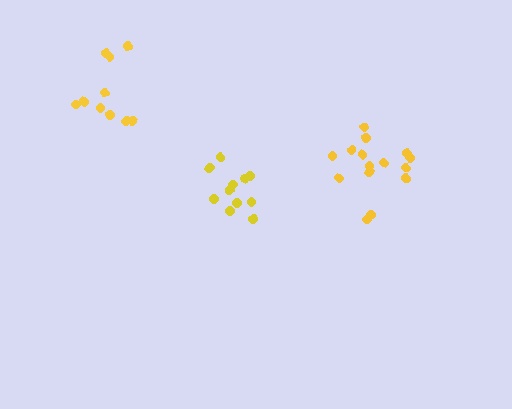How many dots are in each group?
Group 1: 15 dots, Group 2: 11 dots, Group 3: 10 dots (36 total).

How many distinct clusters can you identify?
There are 3 distinct clusters.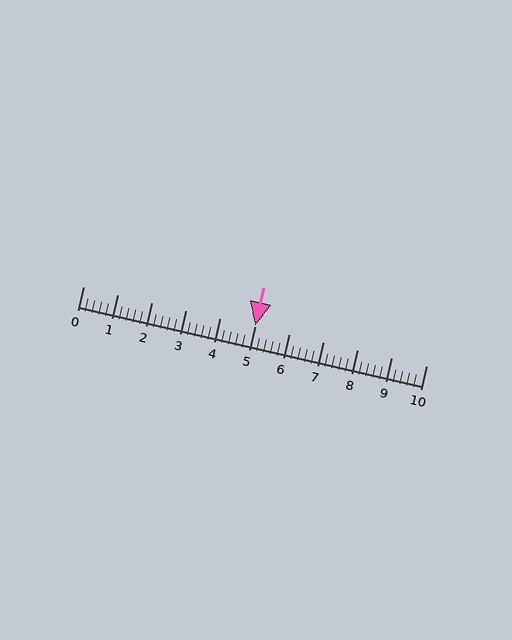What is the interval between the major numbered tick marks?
The major tick marks are spaced 1 units apart.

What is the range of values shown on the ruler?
The ruler shows values from 0 to 10.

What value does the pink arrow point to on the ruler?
The pink arrow points to approximately 5.0.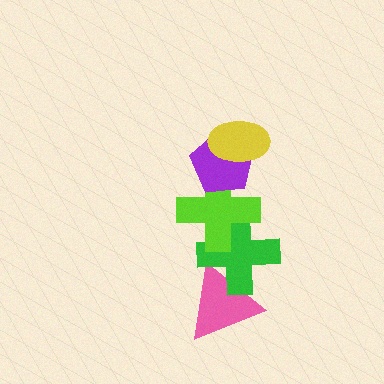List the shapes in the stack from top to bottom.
From top to bottom: the yellow ellipse, the purple pentagon, the lime cross, the green cross, the pink triangle.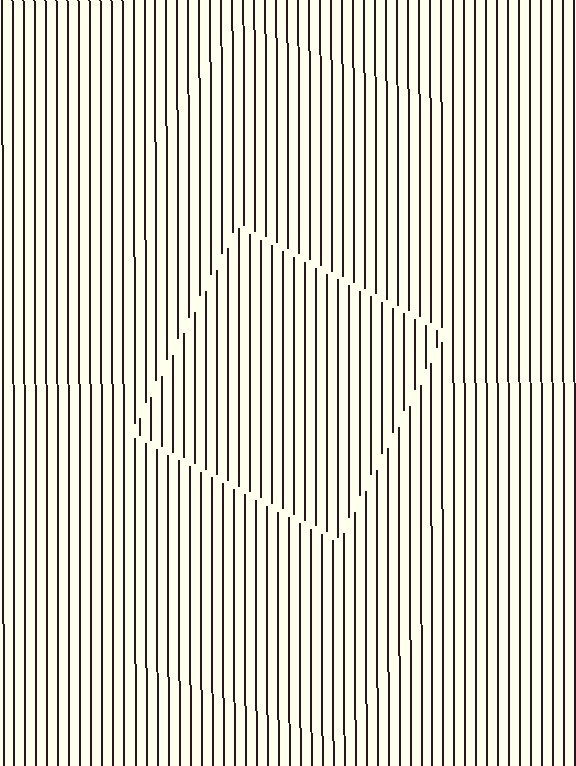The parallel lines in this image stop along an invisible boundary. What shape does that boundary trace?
An illusory square. The interior of the shape contains the same grating, shifted by half a period — the contour is defined by the phase discontinuity where line-ends from the inner and outer gratings abut.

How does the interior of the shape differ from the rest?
The interior of the shape contains the same grating, shifted by half a period — the contour is defined by the phase discontinuity where line-ends from the inner and outer gratings abut.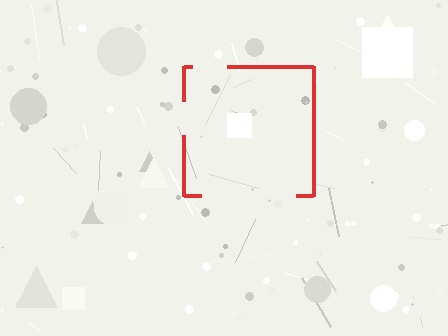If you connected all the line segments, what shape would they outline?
They would outline a square.